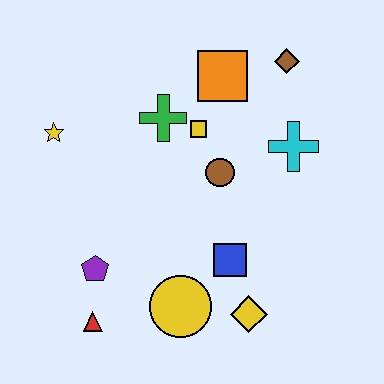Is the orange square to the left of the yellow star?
No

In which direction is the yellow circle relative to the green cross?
The yellow circle is below the green cross.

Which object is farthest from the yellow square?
The red triangle is farthest from the yellow square.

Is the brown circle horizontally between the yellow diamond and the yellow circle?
Yes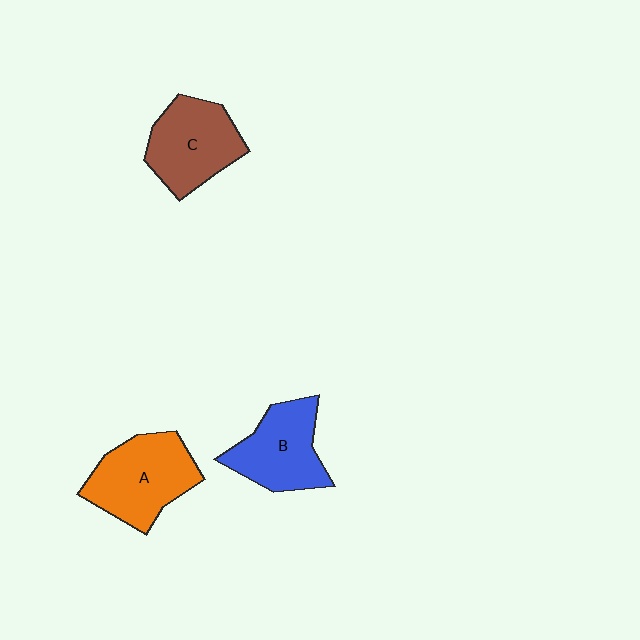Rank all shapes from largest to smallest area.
From largest to smallest: A (orange), C (brown), B (blue).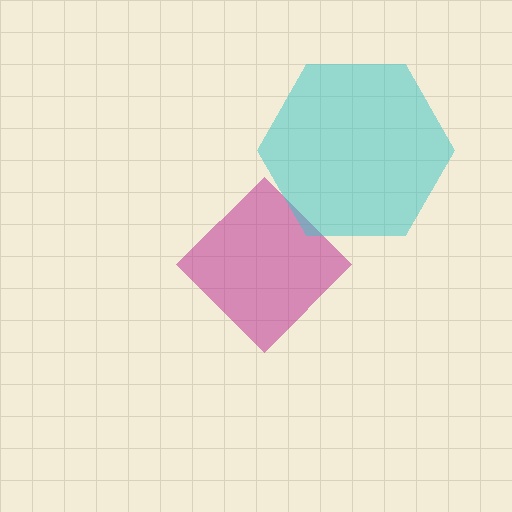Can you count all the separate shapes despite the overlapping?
Yes, there are 2 separate shapes.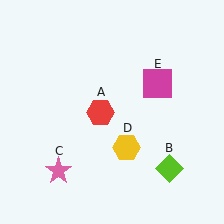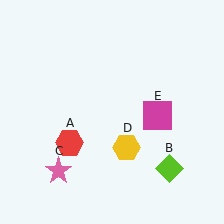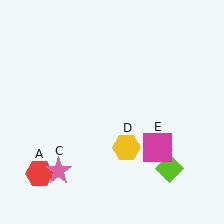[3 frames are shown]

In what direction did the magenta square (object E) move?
The magenta square (object E) moved down.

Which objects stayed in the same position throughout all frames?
Lime diamond (object B) and pink star (object C) and yellow hexagon (object D) remained stationary.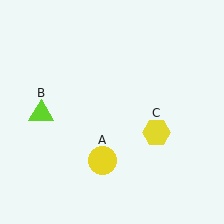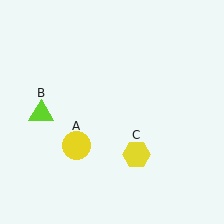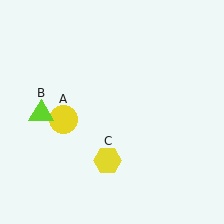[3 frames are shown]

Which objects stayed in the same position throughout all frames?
Lime triangle (object B) remained stationary.